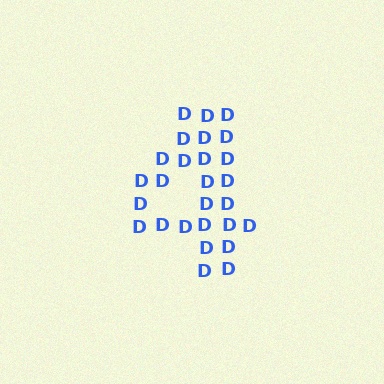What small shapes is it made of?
It is made of small letter D's.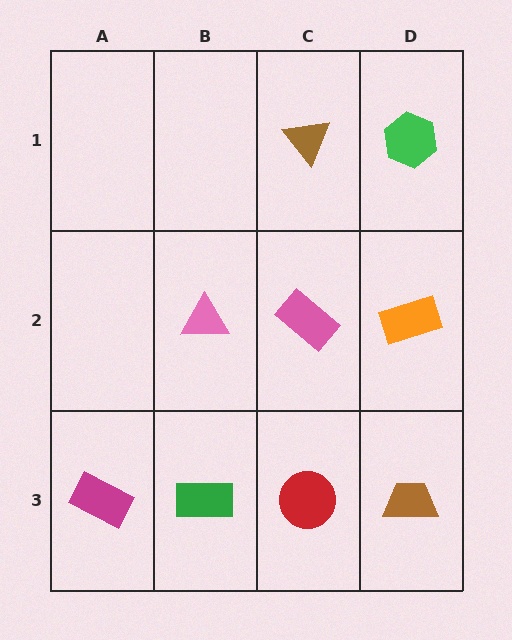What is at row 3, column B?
A green rectangle.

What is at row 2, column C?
A pink rectangle.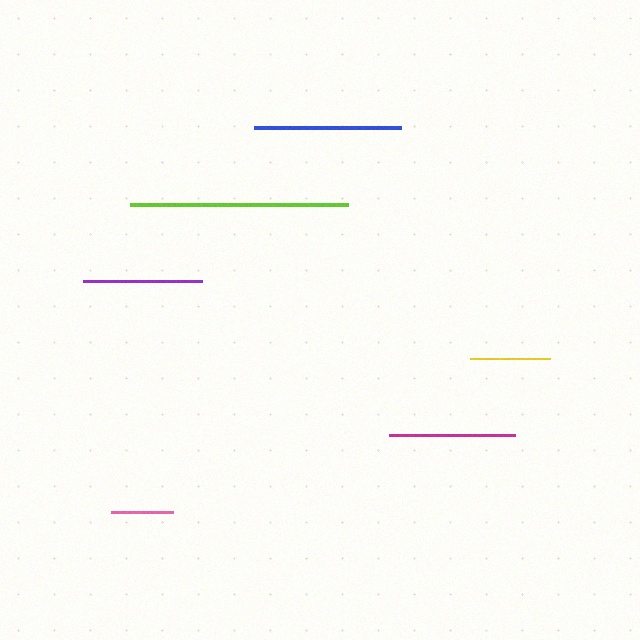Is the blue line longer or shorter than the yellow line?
The blue line is longer than the yellow line.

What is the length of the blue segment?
The blue segment is approximately 147 pixels long.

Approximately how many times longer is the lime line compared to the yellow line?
The lime line is approximately 2.7 times the length of the yellow line.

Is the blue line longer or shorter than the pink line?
The blue line is longer than the pink line.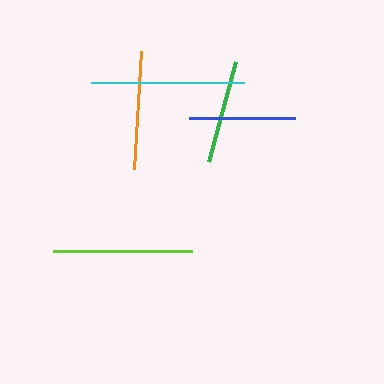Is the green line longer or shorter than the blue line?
The blue line is longer than the green line.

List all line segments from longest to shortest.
From longest to shortest: cyan, lime, orange, blue, green.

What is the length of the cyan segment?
The cyan segment is approximately 153 pixels long.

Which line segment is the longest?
The cyan line is the longest at approximately 153 pixels.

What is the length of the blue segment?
The blue segment is approximately 107 pixels long.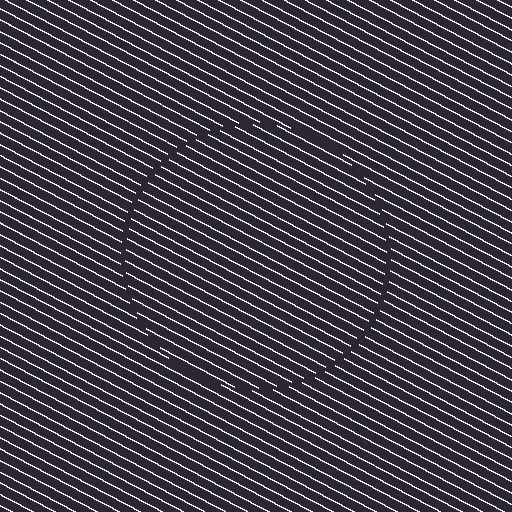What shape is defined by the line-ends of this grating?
An illusory circle. The interior of the shape contains the same grating, shifted by half a period — the contour is defined by the phase discontinuity where line-ends from the inner and outer gratings abut.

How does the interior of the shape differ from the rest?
The interior of the shape contains the same grating, shifted by half a period — the contour is defined by the phase discontinuity where line-ends from the inner and outer gratings abut.